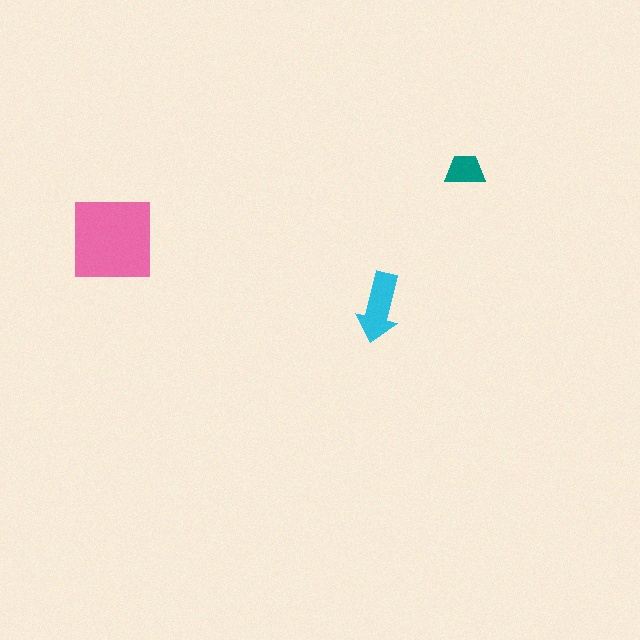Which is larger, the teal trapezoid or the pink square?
The pink square.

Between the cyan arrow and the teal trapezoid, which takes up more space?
The cyan arrow.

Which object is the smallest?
The teal trapezoid.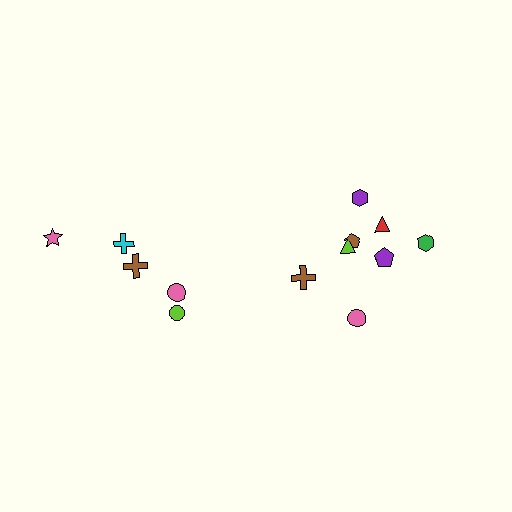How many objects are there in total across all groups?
There are 13 objects.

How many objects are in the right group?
There are 8 objects.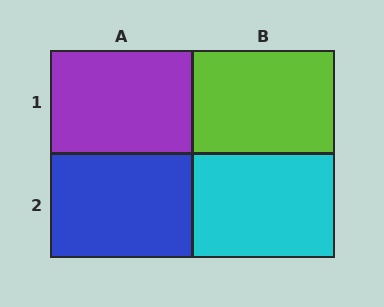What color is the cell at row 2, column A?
Blue.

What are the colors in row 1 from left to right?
Purple, lime.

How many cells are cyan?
1 cell is cyan.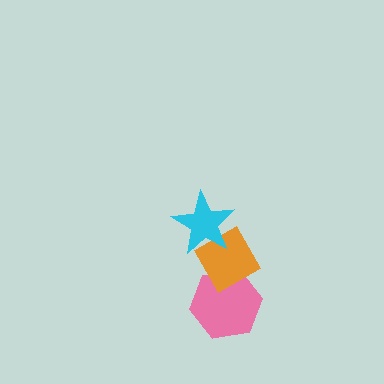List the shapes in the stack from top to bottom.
From top to bottom: the cyan star, the orange diamond, the pink hexagon.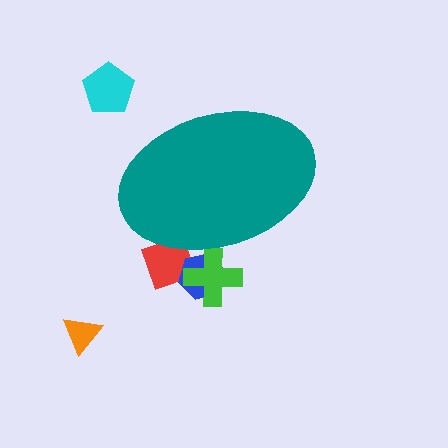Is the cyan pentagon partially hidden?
No, the cyan pentagon is fully visible.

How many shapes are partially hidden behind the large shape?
3 shapes are partially hidden.